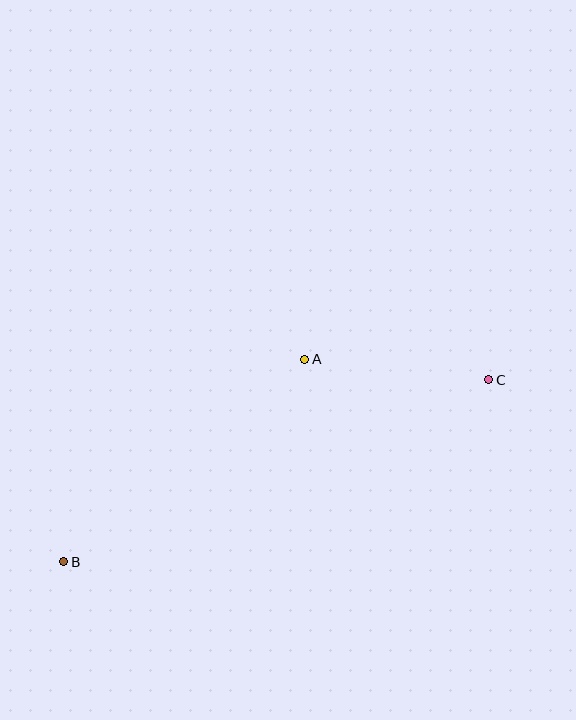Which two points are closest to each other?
Points A and C are closest to each other.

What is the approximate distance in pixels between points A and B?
The distance between A and B is approximately 315 pixels.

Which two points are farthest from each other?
Points B and C are farthest from each other.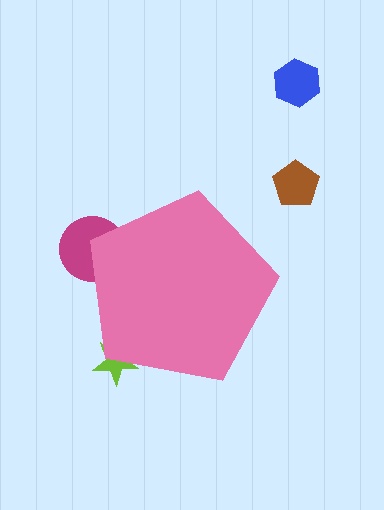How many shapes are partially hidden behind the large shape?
2 shapes are partially hidden.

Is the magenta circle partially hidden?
Yes, the magenta circle is partially hidden behind the pink pentagon.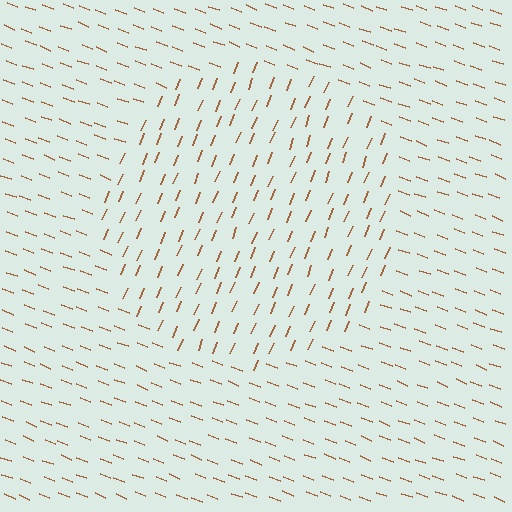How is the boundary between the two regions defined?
The boundary is defined purely by a change in line orientation (approximately 88 degrees difference). All lines are the same color and thickness.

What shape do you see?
I see a circle.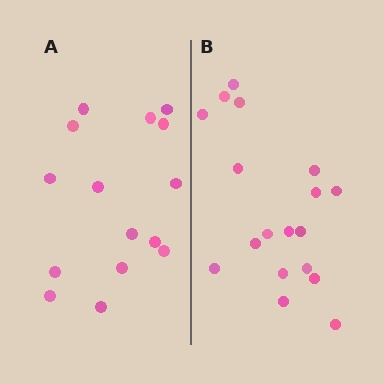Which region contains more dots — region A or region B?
Region B (the right region) has more dots.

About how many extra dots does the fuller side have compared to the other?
Region B has just a few more — roughly 2 or 3 more dots than region A.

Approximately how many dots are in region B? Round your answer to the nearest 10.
About 20 dots. (The exact count is 18, which rounds to 20.)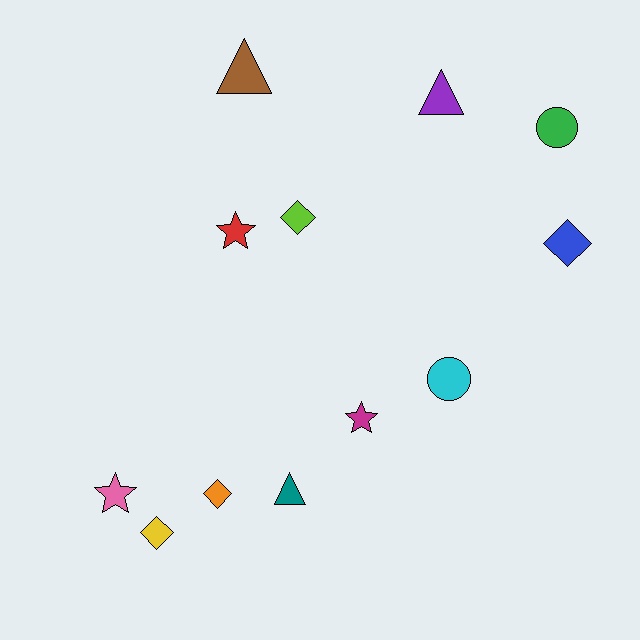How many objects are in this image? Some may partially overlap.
There are 12 objects.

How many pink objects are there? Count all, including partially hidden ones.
There is 1 pink object.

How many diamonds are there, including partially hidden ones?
There are 4 diamonds.